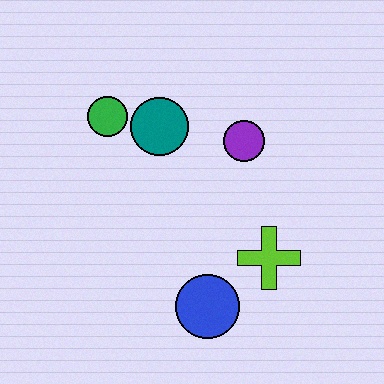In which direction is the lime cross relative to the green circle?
The lime cross is to the right of the green circle.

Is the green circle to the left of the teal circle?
Yes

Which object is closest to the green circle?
The teal circle is closest to the green circle.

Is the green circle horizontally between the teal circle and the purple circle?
No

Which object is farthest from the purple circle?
The blue circle is farthest from the purple circle.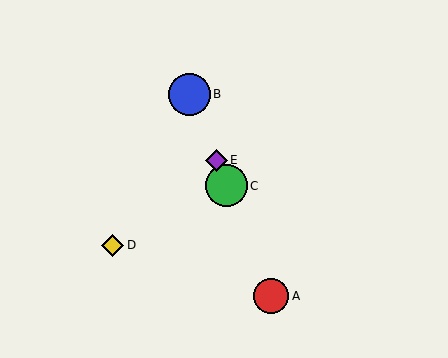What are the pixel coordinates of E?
Object E is at (216, 160).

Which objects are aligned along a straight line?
Objects A, B, C, E are aligned along a straight line.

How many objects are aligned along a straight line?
4 objects (A, B, C, E) are aligned along a straight line.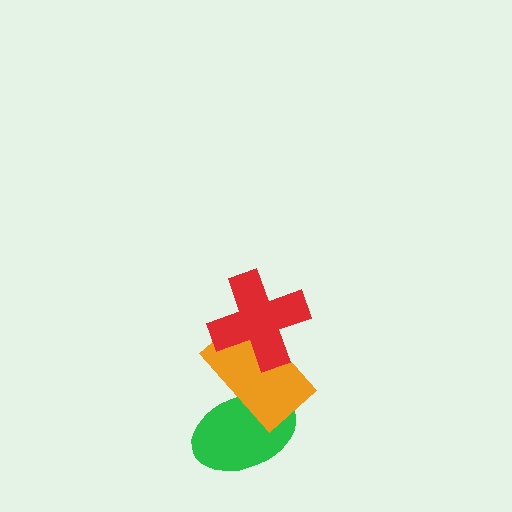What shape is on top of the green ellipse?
The orange rectangle is on top of the green ellipse.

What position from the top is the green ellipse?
The green ellipse is 3rd from the top.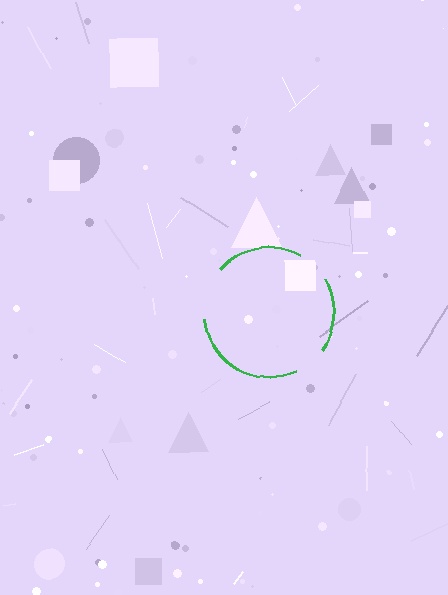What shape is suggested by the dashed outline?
The dashed outline suggests a circle.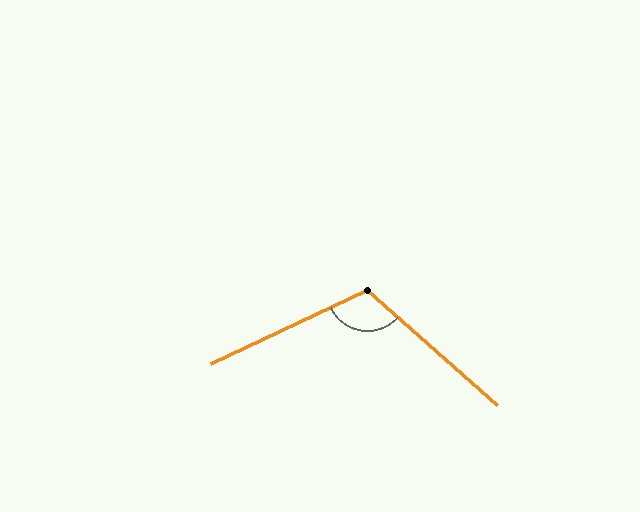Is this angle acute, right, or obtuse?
It is obtuse.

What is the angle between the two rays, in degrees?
Approximately 113 degrees.